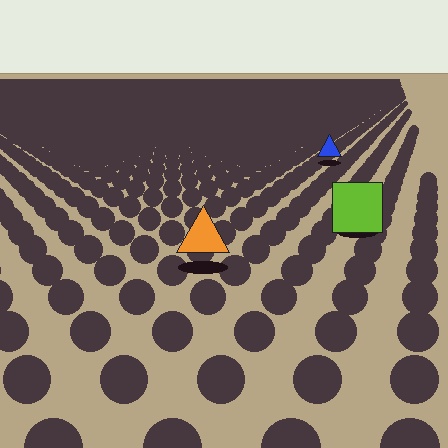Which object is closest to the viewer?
The orange triangle is closest. The texture marks near it are larger and more spread out.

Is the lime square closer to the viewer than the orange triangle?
No. The orange triangle is closer — you can tell from the texture gradient: the ground texture is coarser near it.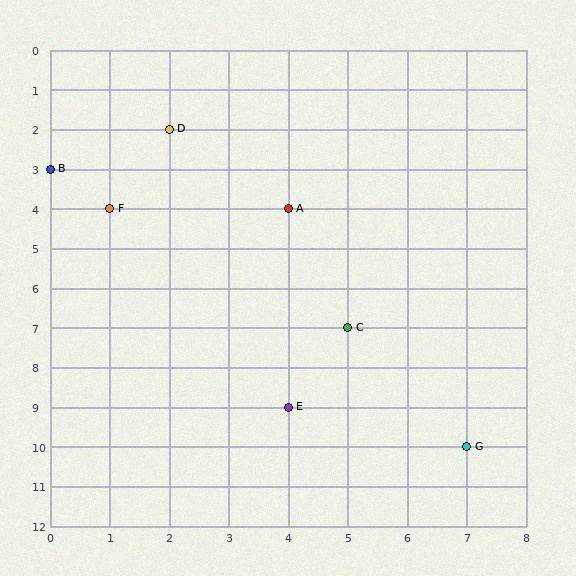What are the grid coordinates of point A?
Point A is at grid coordinates (4, 4).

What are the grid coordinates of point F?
Point F is at grid coordinates (1, 4).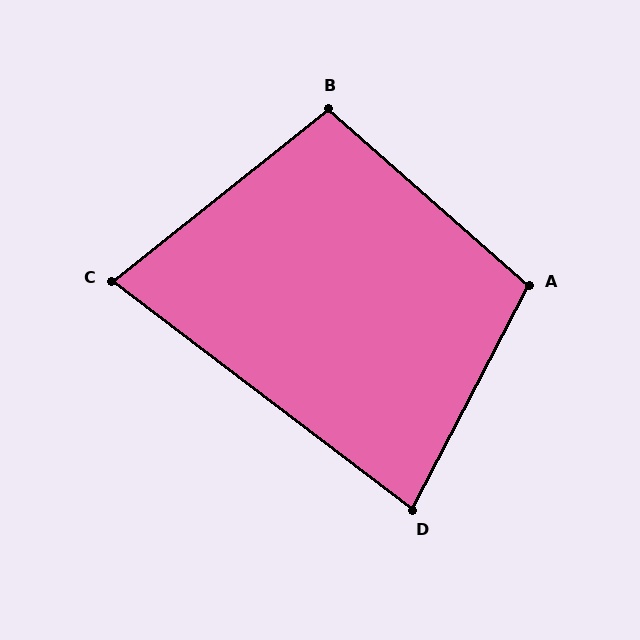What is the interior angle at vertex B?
Approximately 100 degrees (obtuse).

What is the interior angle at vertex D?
Approximately 80 degrees (acute).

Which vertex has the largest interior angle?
A, at approximately 104 degrees.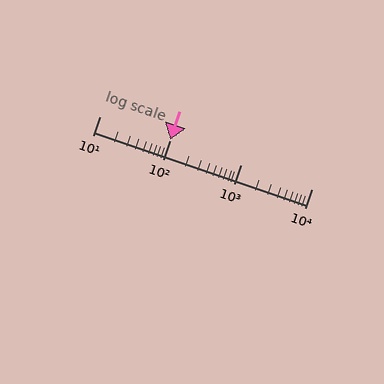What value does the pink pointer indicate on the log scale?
The pointer indicates approximately 100.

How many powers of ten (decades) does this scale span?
The scale spans 3 decades, from 10 to 10000.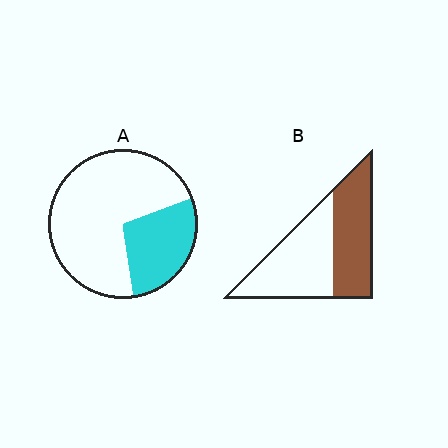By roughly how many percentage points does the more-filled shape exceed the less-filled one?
By roughly 15 percentage points (B over A).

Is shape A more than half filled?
No.